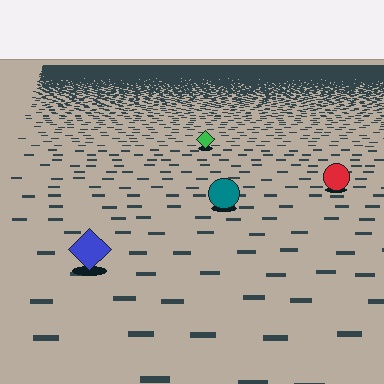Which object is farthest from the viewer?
The green diamond is farthest from the viewer. It appears smaller and the ground texture around it is denser.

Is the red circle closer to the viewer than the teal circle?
No. The teal circle is closer — you can tell from the texture gradient: the ground texture is coarser near it.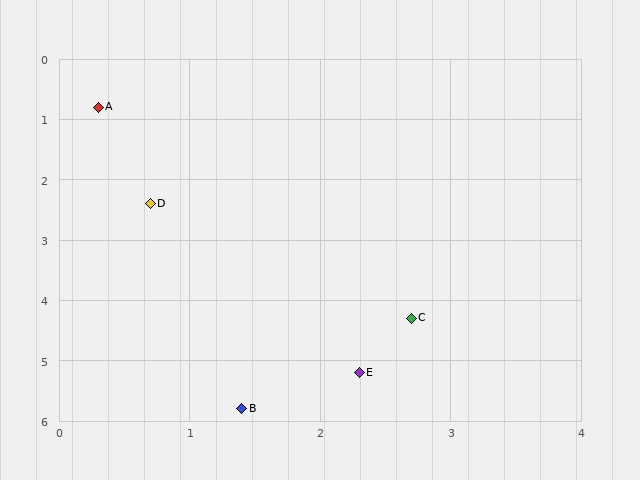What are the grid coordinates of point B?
Point B is at approximately (1.4, 5.8).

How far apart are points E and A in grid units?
Points E and A are about 4.8 grid units apart.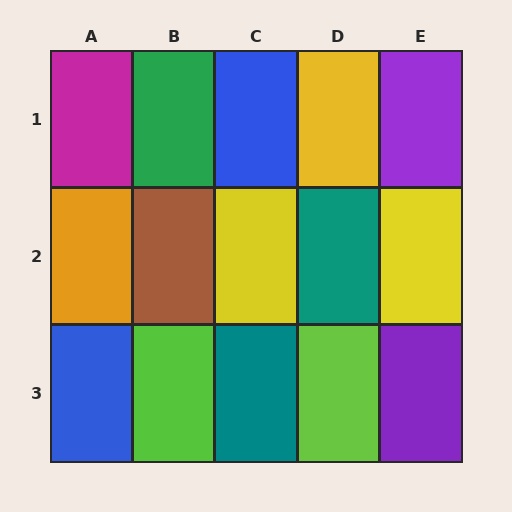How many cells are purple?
2 cells are purple.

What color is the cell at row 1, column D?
Yellow.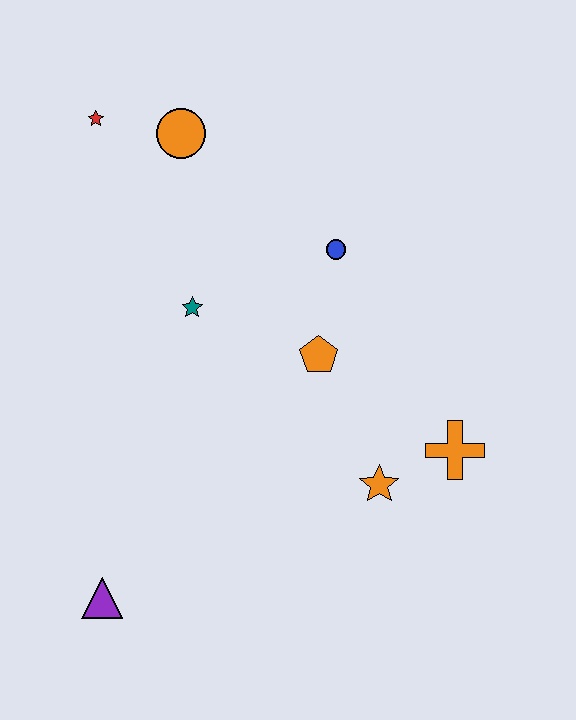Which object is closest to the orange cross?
The orange star is closest to the orange cross.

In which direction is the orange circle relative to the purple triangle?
The orange circle is above the purple triangle.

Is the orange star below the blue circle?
Yes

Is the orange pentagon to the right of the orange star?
No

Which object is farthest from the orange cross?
The red star is farthest from the orange cross.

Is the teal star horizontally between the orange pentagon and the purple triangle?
Yes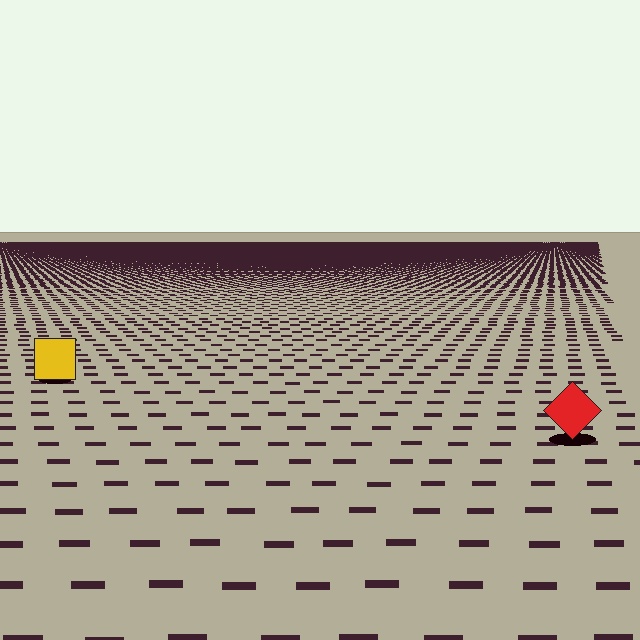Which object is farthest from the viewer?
The yellow square is farthest from the viewer. It appears smaller and the ground texture around it is denser.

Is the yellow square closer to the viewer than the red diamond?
No. The red diamond is closer — you can tell from the texture gradient: the ground texture is coarser near it.